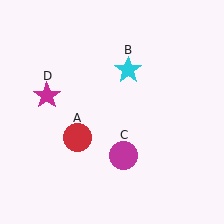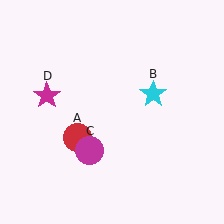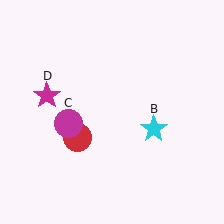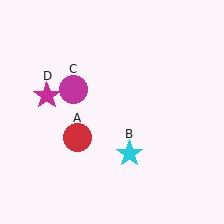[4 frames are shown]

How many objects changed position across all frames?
2 objects changed position: cyan star (object B), magenta circle (object C).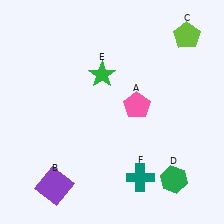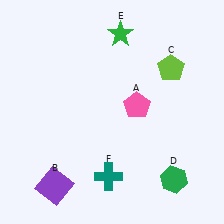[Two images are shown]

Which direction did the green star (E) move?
The green star (E) moved up.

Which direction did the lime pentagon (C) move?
The lime pentagon (C) moved down.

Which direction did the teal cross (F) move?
The teal cross (F) moved left.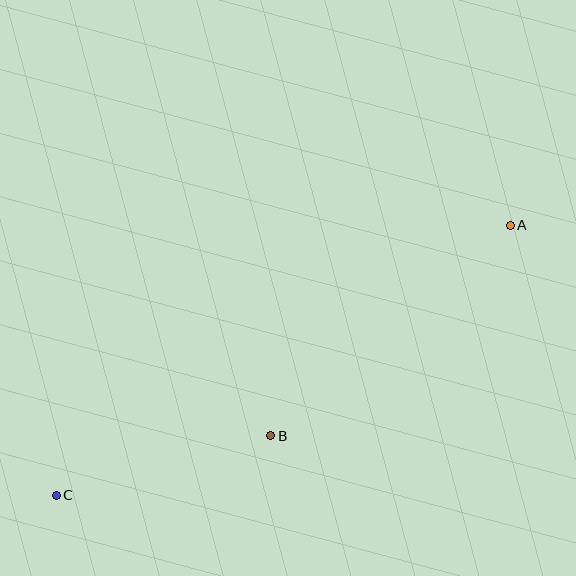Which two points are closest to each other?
Points B and C are closest to each other.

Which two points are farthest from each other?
Points A and C are farthest from each other.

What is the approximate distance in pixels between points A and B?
The distance between A and B is approximately 319 pixels.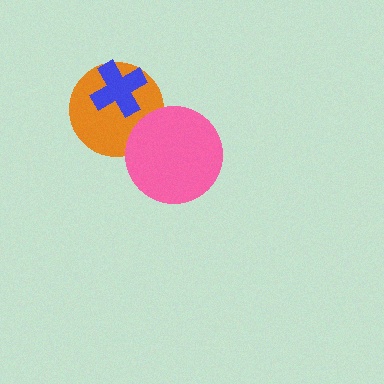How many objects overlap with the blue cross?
1 object overlaps with the blue cross.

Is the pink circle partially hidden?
No, no other shape covers it.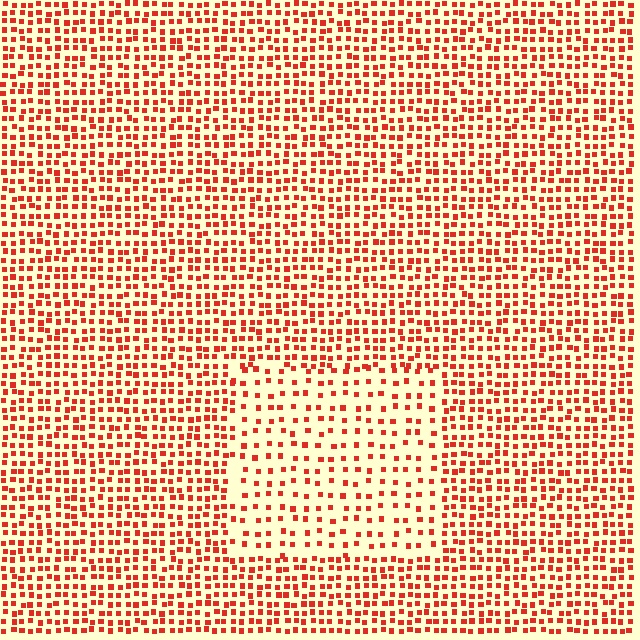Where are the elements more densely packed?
The elements are more densely packed outside the rectangle boundary.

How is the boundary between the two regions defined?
The boundary is defined by a change in element density (approximately 2.0x ratio). All elements are the same color, size, and shape.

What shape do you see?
I see a rectangle.